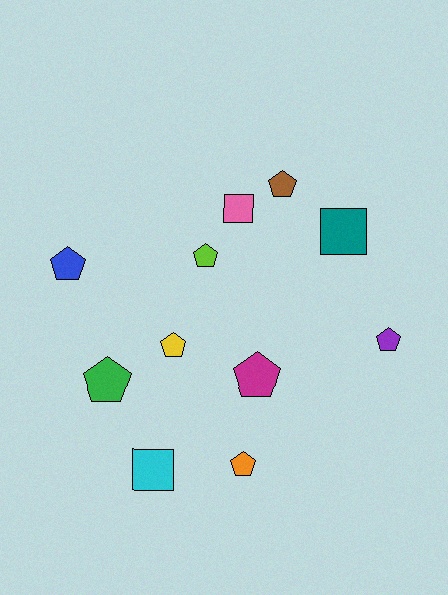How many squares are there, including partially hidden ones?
There are 3 squares.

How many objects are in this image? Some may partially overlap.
There are 11 objects.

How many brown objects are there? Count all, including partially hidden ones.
There is 1 brown object.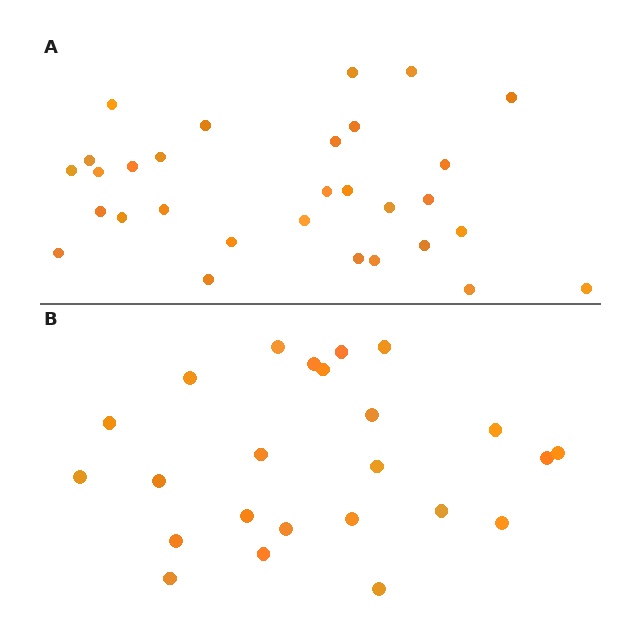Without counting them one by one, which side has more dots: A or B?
Region A (the top region) has more dots.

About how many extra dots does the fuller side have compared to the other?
Region A has about 6 more dots than region B.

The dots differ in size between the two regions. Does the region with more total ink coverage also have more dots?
No. Region B has more total ink coverage because its dots are larger, but region A actually contains more individual dots. Total area can be misleading — the number of items is what matters here.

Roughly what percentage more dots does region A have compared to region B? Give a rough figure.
About 25% more.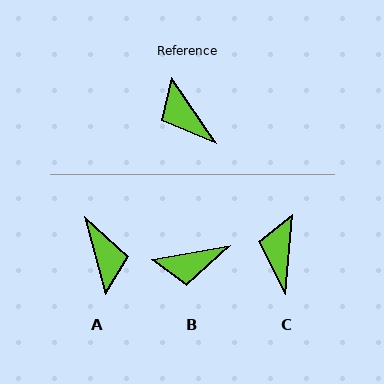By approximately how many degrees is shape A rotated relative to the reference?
Approximately 161 degrees counter-clockwise.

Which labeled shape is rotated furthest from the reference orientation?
A, about 161 degrees away.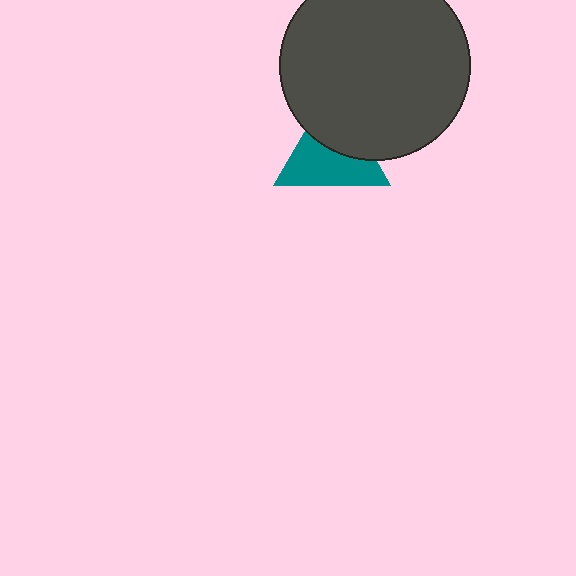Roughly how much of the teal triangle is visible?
About half of it is visible (roughly 58%).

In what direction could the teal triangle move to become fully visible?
The teal triangle could move down. That would shift it out from behind the dark gray circle entirely.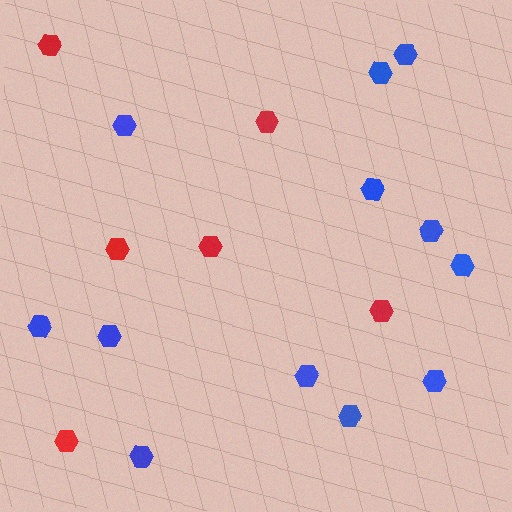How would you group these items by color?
There are 2 groups: one group of blue hexagons (12) and one group of red hexagons (6).